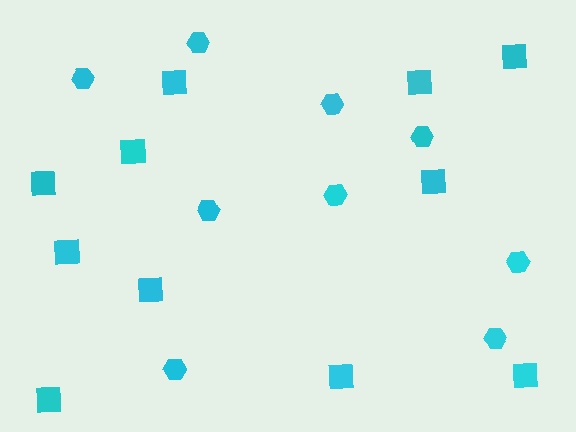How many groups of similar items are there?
There are 2 groups: one group of squares (11) and one group of hexagons (9).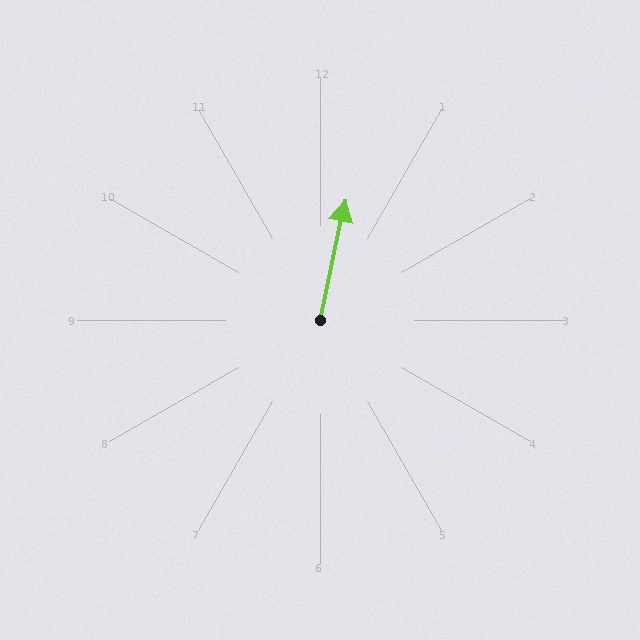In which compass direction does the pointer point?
North.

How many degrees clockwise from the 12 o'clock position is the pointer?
Approximately 12 degrees.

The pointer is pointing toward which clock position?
Roughly 12 o'clock.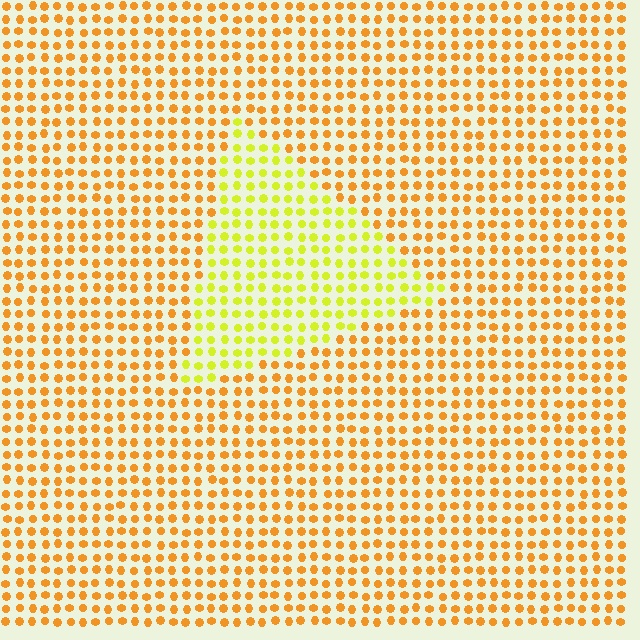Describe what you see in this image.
The image is filled with small orange elements in a uniform arrangement. A triangle-shaped region is visible where the elements are tinted to a slightly different hue, forming a subtle color boundary.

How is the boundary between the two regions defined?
The boundary is defined purely by a slight shift in hue (about 37 degrees). Spacing, size, and orientation are identical on both sides.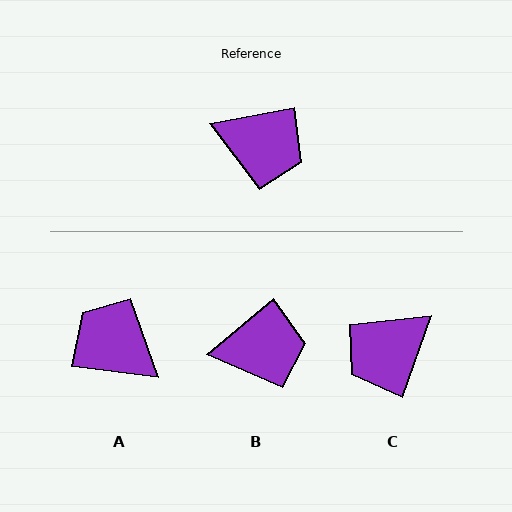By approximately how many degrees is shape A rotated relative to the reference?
Approximately 162 degrees counter-clockwise.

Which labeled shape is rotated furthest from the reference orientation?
A, about 162 degrees away.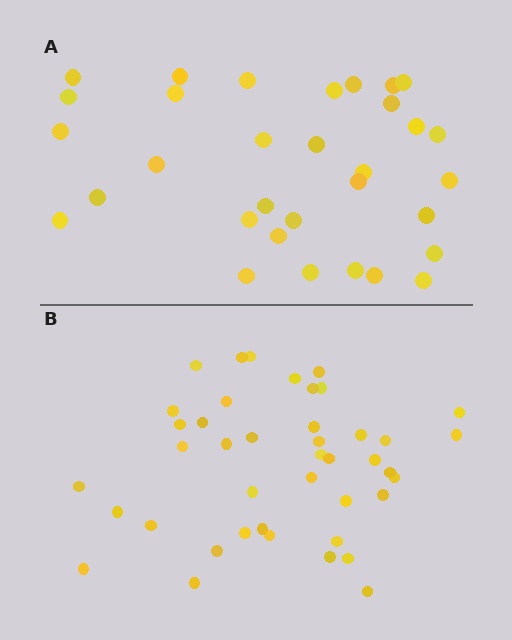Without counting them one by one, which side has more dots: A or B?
Region B (the bottom region) has more dots.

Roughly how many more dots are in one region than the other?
Region B has roughly 10 or so more dots than region A.